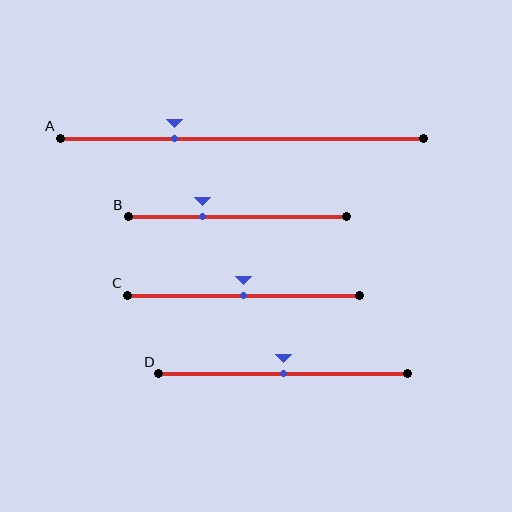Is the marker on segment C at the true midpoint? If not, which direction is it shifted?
Yes, the marker on segment C is at the true midpoint.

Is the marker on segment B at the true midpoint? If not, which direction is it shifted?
No, the marker on segment B is shifted to the left by about 16% of the segment length.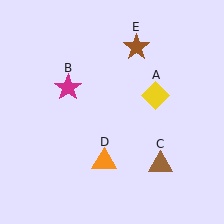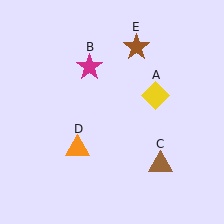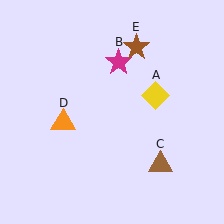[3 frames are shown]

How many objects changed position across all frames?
2 objects changed position: magenta star (object B), orange triangle (object D).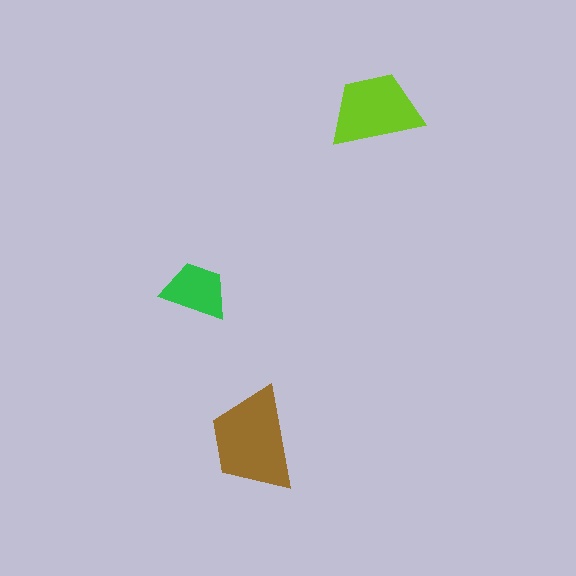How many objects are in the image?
There are 3 objects in the image.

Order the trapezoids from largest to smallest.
the brown one, the lime one, the green one.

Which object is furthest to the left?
The green trapezoid is leftmost.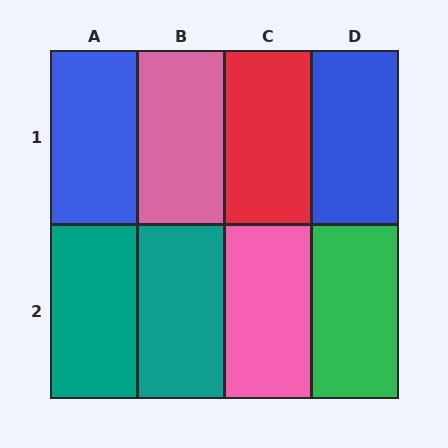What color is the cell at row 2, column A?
Teal.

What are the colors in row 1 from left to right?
Blue, pink, red, blue.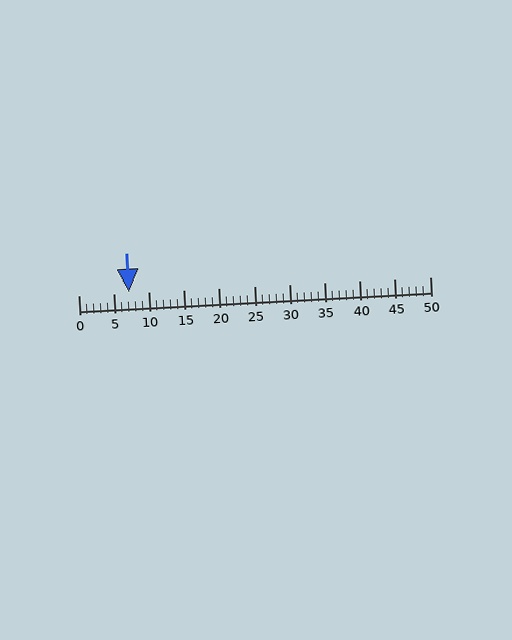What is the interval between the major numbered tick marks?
The major tick marks are spaced 5 units apart.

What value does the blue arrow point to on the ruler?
The blue arrow points to approximately 7.